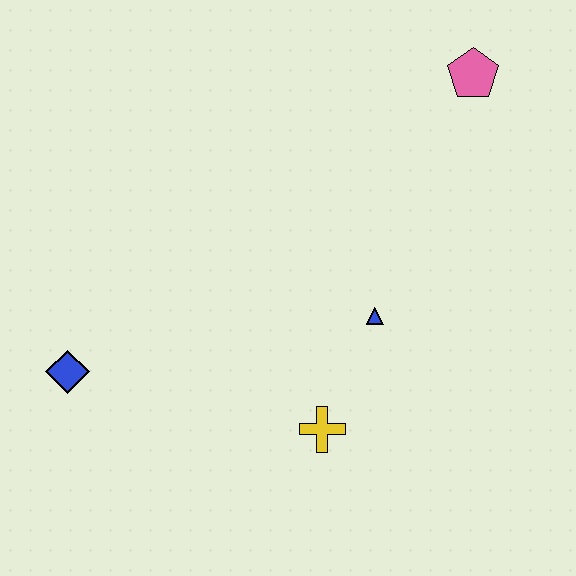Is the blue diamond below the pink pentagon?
Yes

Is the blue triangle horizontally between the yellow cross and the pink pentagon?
Yes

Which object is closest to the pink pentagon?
The blue triangle is closest to the pink pentagon.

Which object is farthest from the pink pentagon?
The blue diamond is farthest from the pink pentagon.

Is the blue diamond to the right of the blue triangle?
No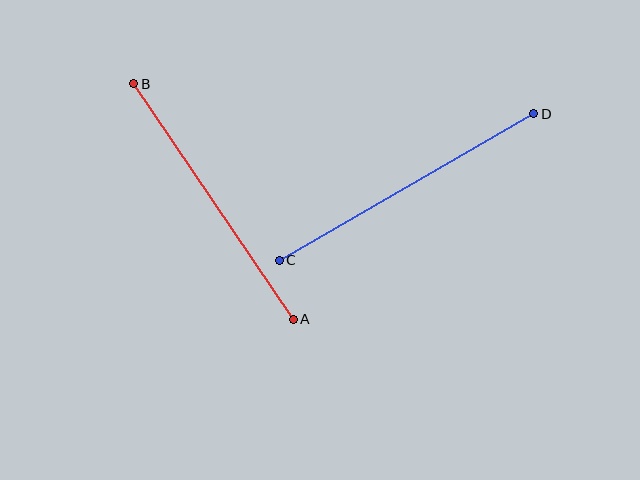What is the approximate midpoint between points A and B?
The midpoint is at approximately (214, 201) pixels.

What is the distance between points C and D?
The distance is approximately 294 pixels.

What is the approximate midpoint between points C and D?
The midpoint is at approximately (407, 187) pixels.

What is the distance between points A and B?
The distance is approximately 284 pixels.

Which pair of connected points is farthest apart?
Points C and D are farthest apart.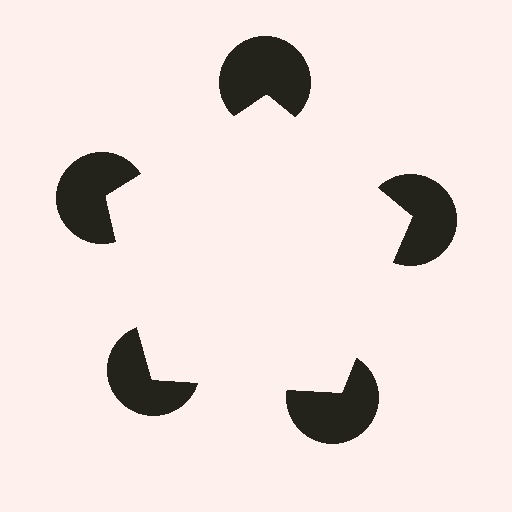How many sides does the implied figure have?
5 sides.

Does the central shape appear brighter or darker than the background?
It typically appears slightly brighter than the background, even though no actual brightness change is drawn.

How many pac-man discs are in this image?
There are 5 — one at each vertex of the illusory pentagon.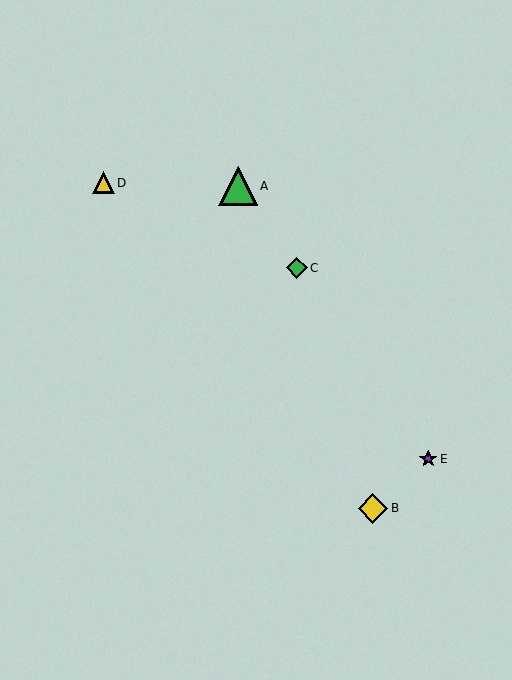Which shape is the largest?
The green triangle (labeled A) is the largest.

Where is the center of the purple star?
The center of the purple star is at (428, 459).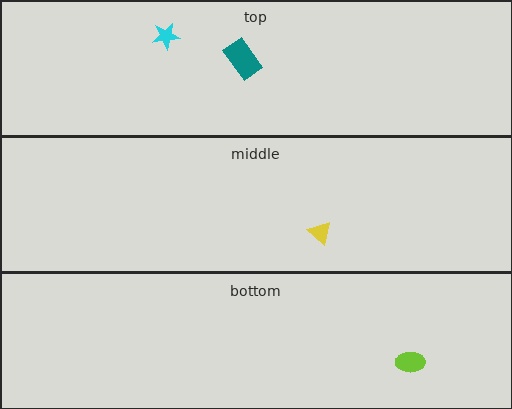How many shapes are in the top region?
2.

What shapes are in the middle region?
The yellow triangle.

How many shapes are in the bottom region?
1.